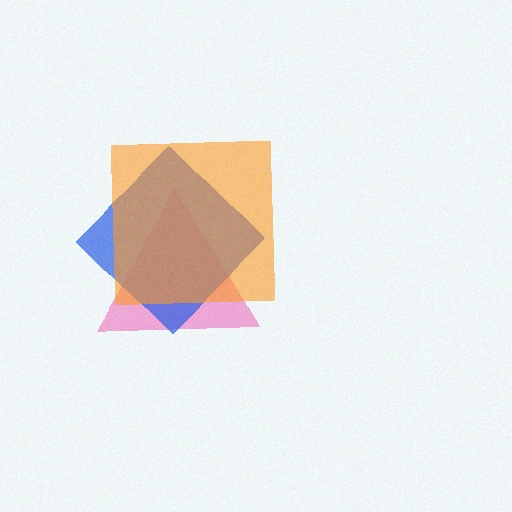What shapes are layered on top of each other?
The layered shapes are: a pink triangle, a blue diamond, an orange square.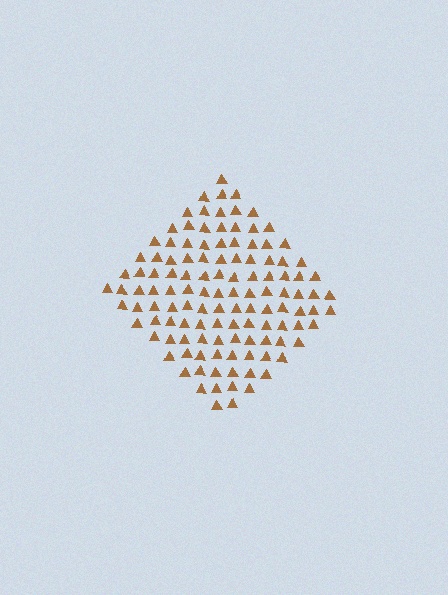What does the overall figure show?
The overall figure shows a diamond.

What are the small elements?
The small elements are triangles.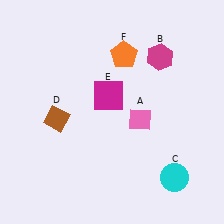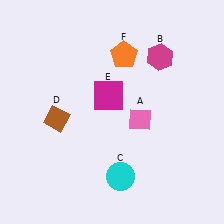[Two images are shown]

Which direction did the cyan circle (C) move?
The cyan circle (C) moved left.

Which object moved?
The cyan circle (C) moved left.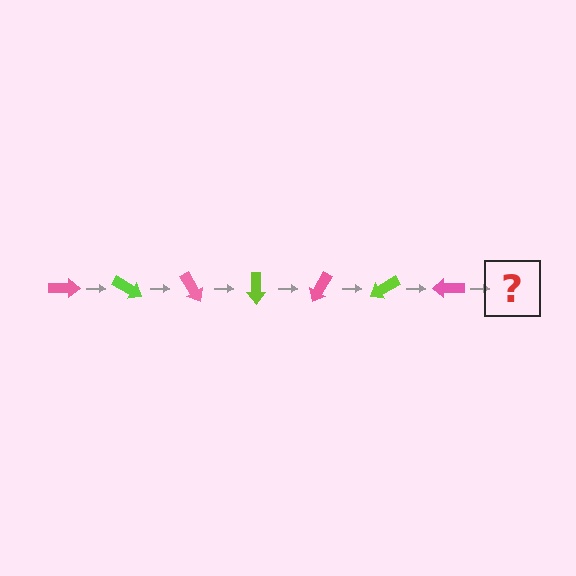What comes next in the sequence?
The next element should be a lime arrow, rotated 210 degrees from the start.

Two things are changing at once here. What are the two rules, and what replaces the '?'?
The two rules are that it rotates 30 degrees each step and the color cycles through pink and lime. The '?' should be a lime arrow, rotated 210 degrees from the start.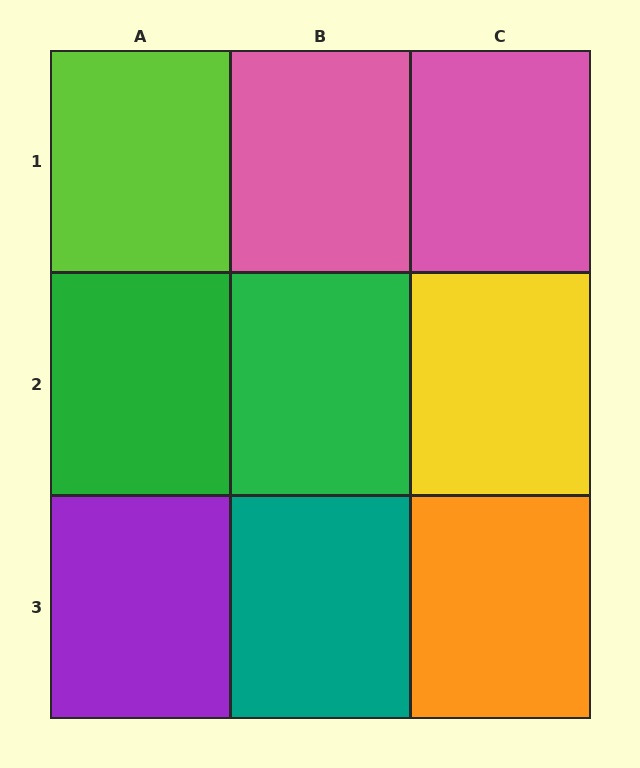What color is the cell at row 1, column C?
Pink.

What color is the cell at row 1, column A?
Lime.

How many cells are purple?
1 cell is purple.